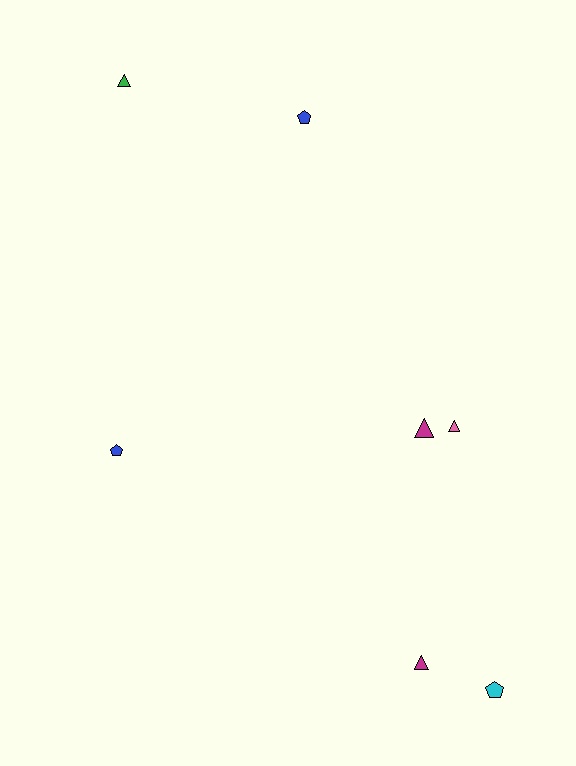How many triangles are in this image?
There are 4 triangles.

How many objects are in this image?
There are 7 objects.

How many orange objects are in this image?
There are no orange objects.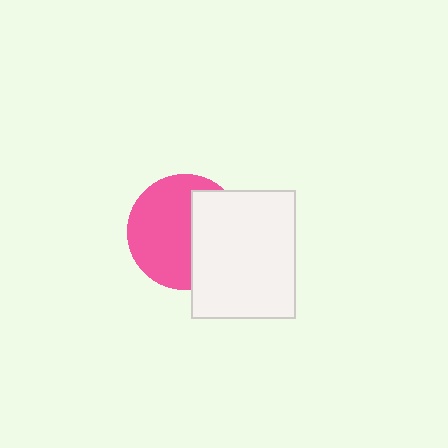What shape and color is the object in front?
The object in front is a white rectangle.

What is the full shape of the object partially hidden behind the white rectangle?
The partially hidden object is a pink circle.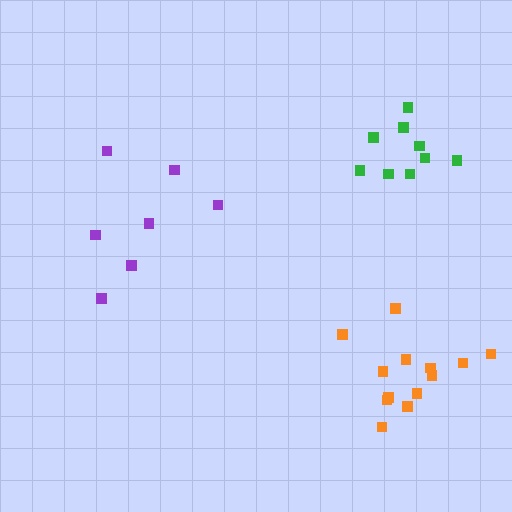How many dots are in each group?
Group 1: 7 dots, Group 2: 9 dots, Group 3: 13 dots (29 total).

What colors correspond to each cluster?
The clusters are colored: purple, green, orange.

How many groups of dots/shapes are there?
There are 3 groups.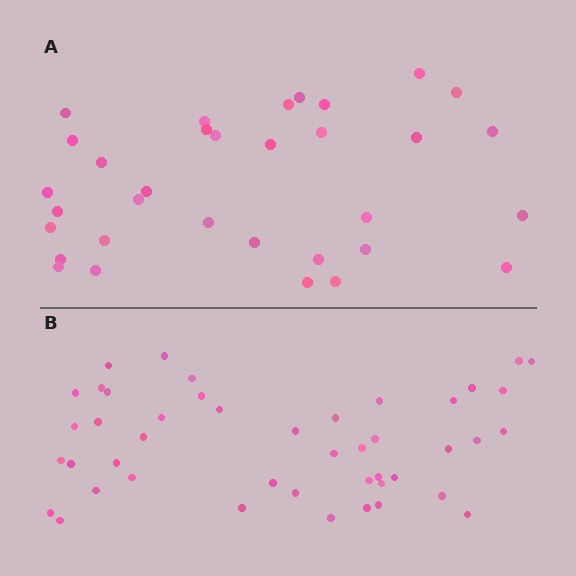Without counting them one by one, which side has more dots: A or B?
Region B (the bottom region) has more dots.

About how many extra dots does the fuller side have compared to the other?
Region B has roughly 12 or so more dots than region A.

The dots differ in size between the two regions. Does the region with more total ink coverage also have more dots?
No. Region A has more total ink coverage because its dots are larger, but region B actually contains more individual dots. Total area can be misleading — the number of items is what matters here.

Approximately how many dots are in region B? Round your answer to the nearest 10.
About 40 dots. (The exact count is 45, which rounds to 40.)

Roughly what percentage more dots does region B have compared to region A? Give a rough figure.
About 35% more.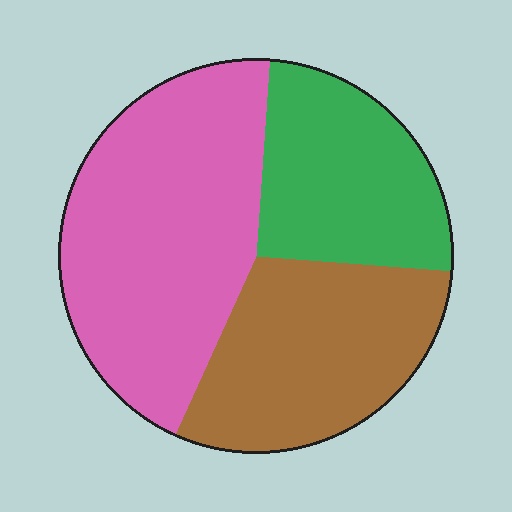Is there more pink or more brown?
Pink.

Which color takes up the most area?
Pink, at roughly 45%.